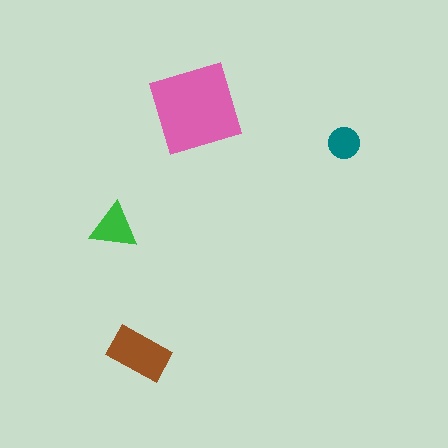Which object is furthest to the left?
The green triangle is leftmost.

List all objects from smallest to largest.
The teal circle, the green triangle, the brown rectangle, the pink square.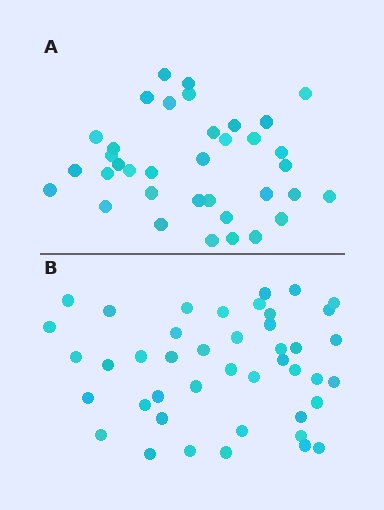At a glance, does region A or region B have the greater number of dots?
Region B (the bottom region) has more dots.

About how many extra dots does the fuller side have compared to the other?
Region B has roughly 8 or so more dots than region A.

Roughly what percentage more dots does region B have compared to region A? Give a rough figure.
About 20% more.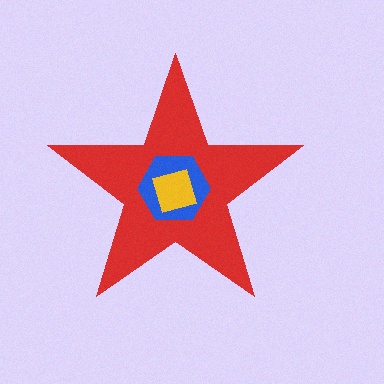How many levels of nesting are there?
3.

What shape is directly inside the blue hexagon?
The yellow square.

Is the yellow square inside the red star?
Yes.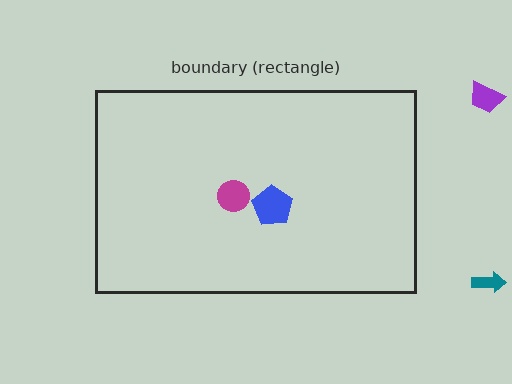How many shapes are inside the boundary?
2 inside, 2 outside.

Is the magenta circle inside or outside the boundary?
Inside.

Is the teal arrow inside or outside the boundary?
Outside.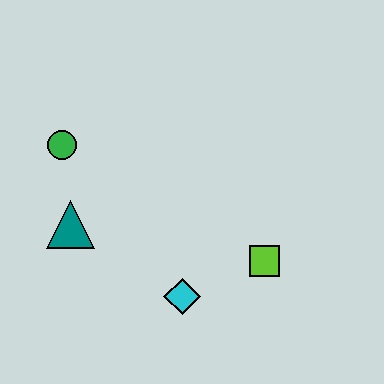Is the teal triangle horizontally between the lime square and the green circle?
Yes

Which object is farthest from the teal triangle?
The lime square is farthest from the teal triangle.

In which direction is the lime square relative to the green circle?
The lime square is to the right of the green circle.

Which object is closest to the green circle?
The teal triangle is closest to the green circle.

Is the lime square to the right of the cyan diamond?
Yes